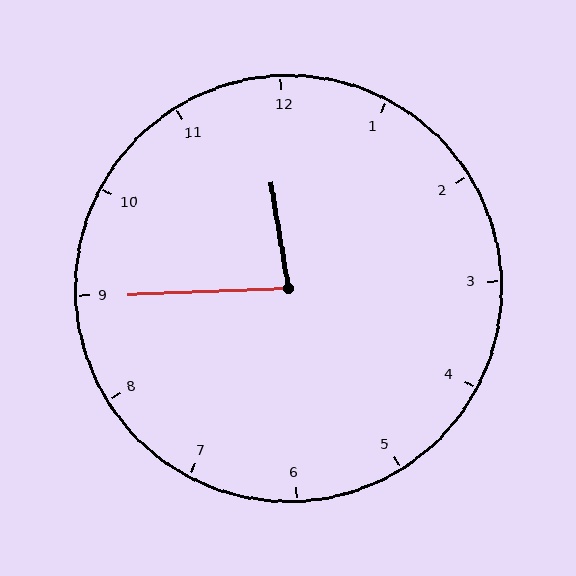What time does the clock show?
11:45.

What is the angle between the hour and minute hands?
Approximately 82 degrees.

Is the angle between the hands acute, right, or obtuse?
It is acute.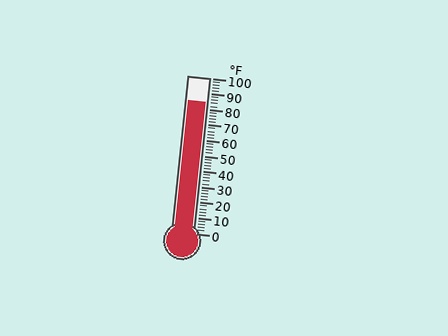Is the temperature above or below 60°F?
The temperature is above 60°F.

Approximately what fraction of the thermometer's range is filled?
The thermometer is filled to approximately 85% of its range.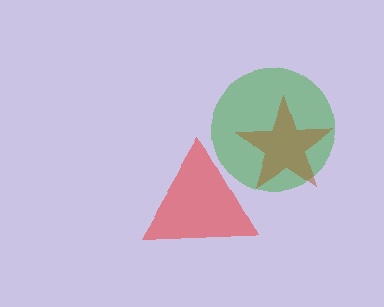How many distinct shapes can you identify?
There are 3 distinct shapes: a green circle, a brown star, a red triangle.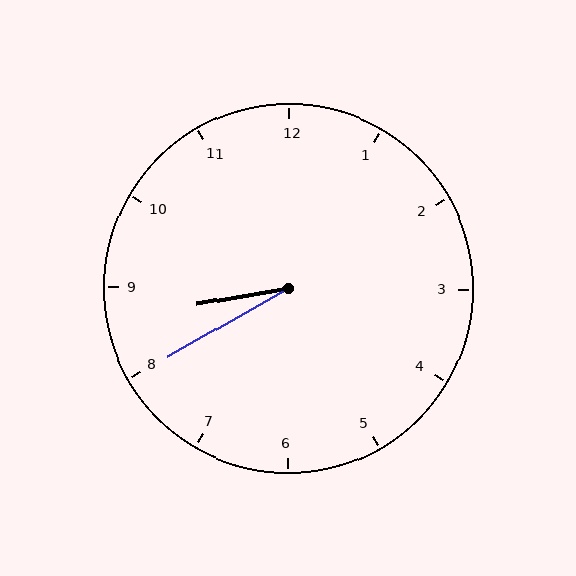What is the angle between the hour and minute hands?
Approximately 20 degrees.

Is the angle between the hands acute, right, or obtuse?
It is acute.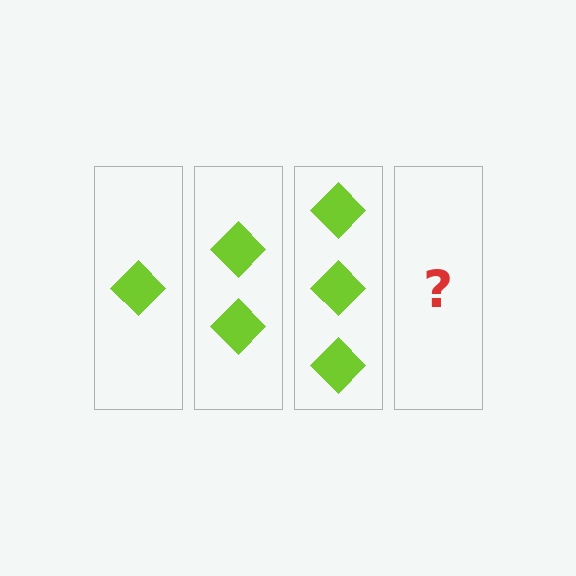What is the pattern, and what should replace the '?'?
The pattern is that each step adds one more diamond. The '?' should be 4 diamonds.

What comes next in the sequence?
The next element should be 4 diamonds.